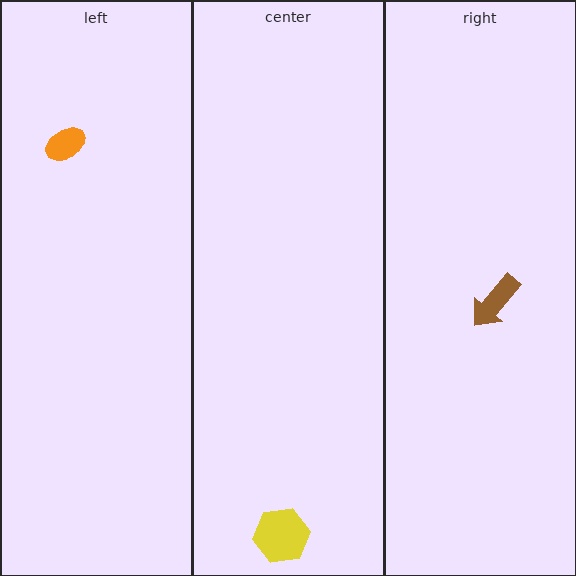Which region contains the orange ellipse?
The left region.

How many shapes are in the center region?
1.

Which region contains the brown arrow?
The right region.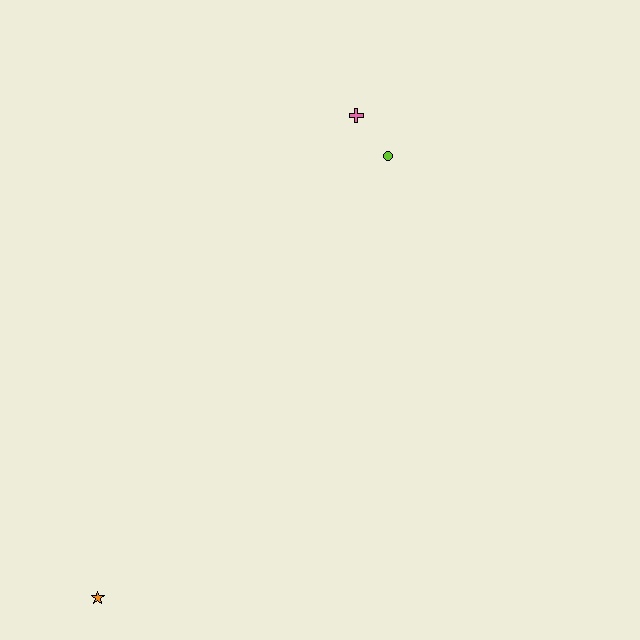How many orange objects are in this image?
There is 1 orange object.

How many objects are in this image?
There are 3 objects.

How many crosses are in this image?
There is 1 cross.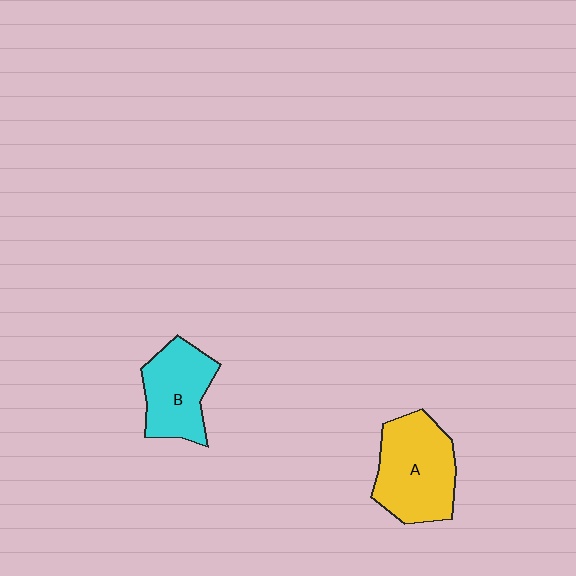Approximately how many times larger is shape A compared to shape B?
Approximately 1.3 times.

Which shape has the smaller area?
Shape B (cyan).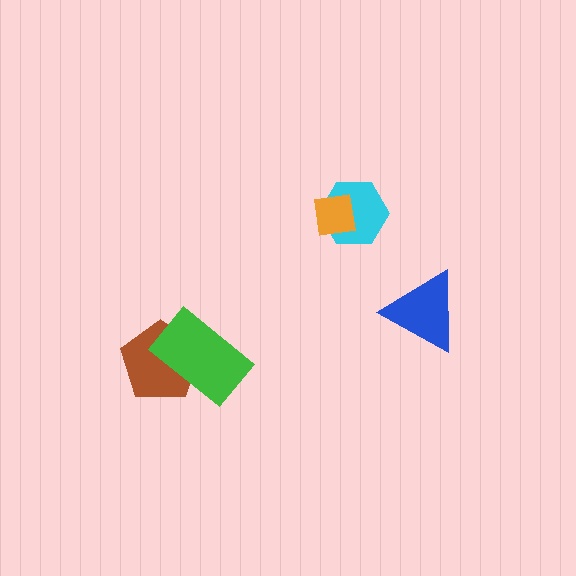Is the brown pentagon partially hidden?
Yes, it is partially covered by another shape.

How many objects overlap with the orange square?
1 object overlaps with the orange square.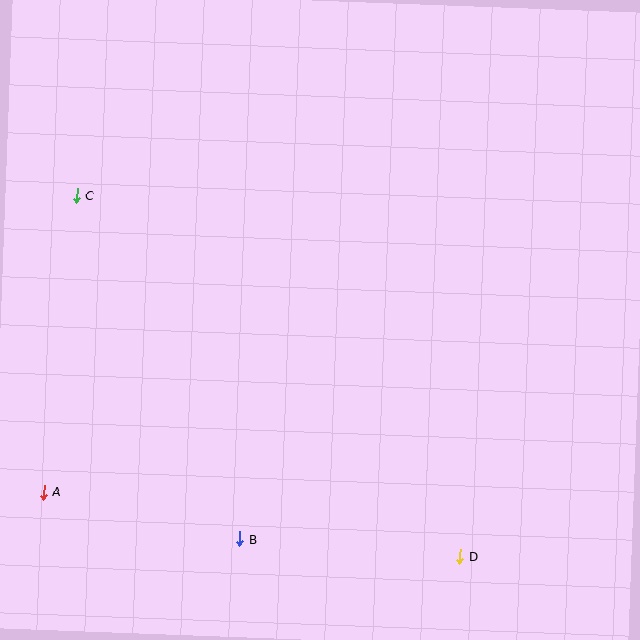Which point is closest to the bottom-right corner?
Point D is closest to the bottom-right corner.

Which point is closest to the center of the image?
Point B at (240, 539) is closest to the center.